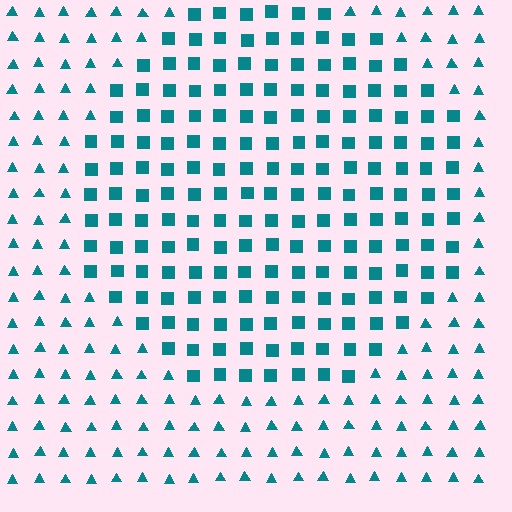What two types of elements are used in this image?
The image uses squares inside the circle region and triangles outside it.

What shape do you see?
I see a circle.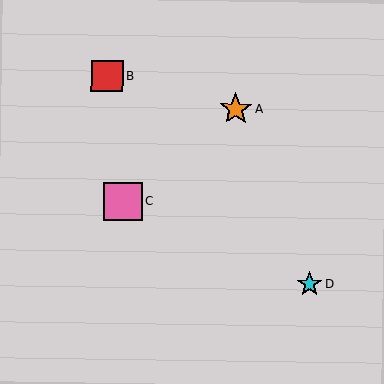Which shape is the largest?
The pink square (labeled C) is the largest.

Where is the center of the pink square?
The center of the pink square is at (123, 201).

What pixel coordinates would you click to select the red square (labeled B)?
Click at (107, 76) to select the red square B.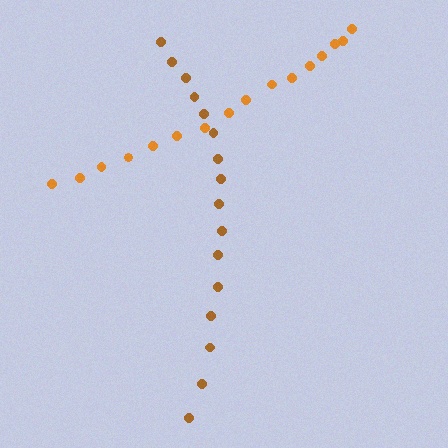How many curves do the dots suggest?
There are 2 distinct paths.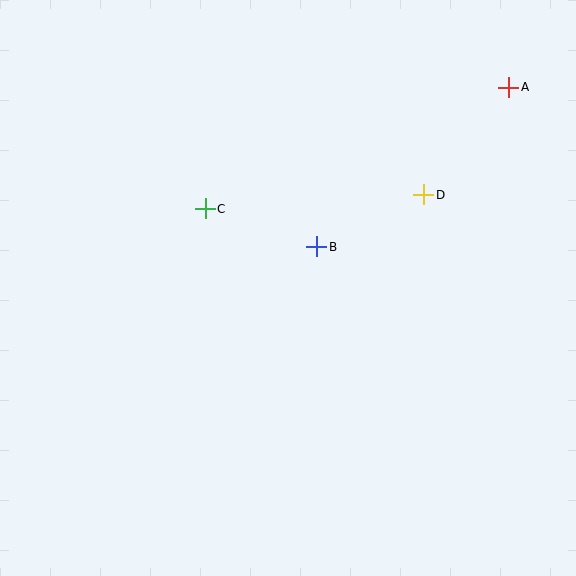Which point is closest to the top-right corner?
Point A is closest to the top-right corner.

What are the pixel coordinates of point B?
Point B is at (317, 247).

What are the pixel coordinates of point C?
Point C is at (205, 209).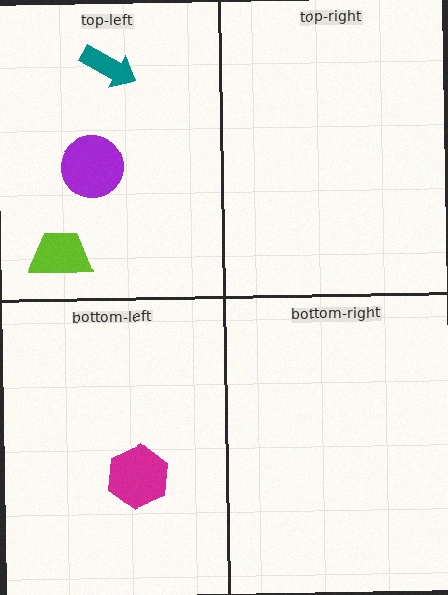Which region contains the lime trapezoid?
The top-left region.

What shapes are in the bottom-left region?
The magenta hexagon.